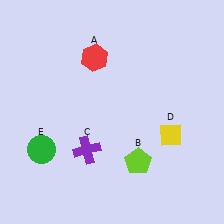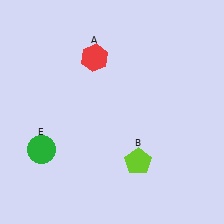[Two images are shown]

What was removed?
The yellow diamond (D), the purple cross (C) were removed in Image 2.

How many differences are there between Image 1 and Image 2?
There are 2 differences between the two images.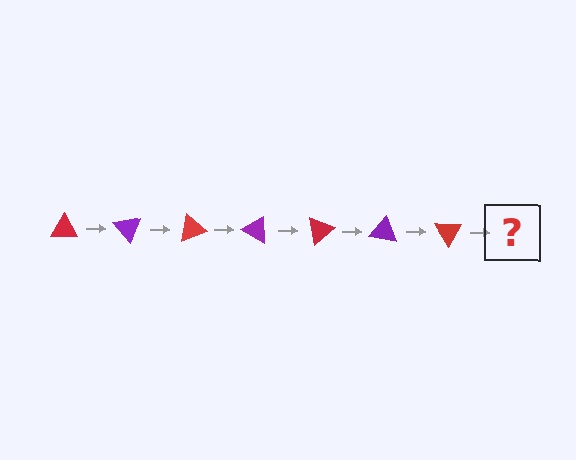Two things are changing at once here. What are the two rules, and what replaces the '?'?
The two rules are that it rotates 50 degrees each step and the color cycles through red and purple. The '?' should be a purple triangle, rotated 350 degrees from the start.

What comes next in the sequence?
The next element should be a purple triangle, rotated 350 degrees from the start.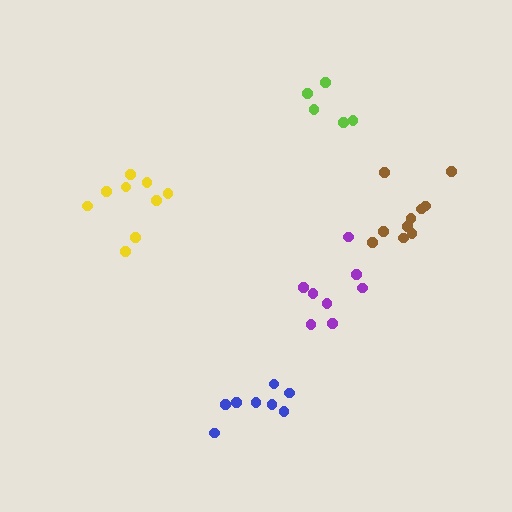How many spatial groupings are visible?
There are 5 spatial groupings.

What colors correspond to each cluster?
The clusters are colored: lime, purple, yellow, brown, blue.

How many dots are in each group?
Group 1: 5 dots, Group 2: 8 dots, Group 3: 9 dots, Group 4: 10 dots, Group 5: 8 dots (40 total).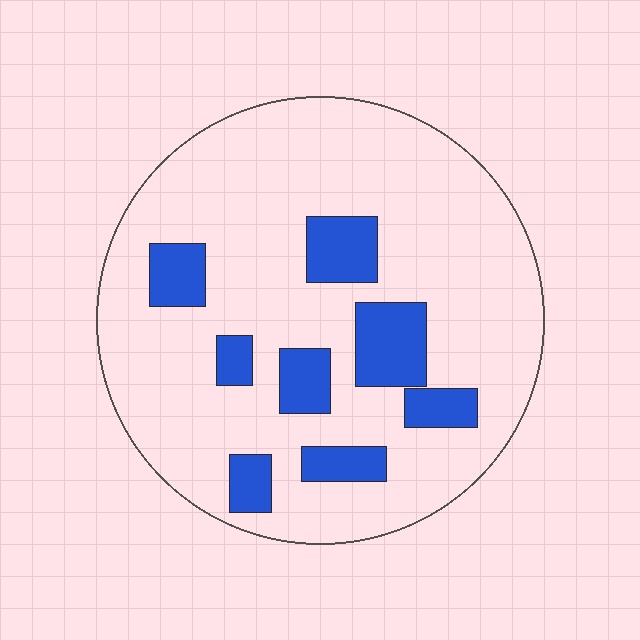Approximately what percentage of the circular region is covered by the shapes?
Approximately 20%.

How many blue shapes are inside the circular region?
8.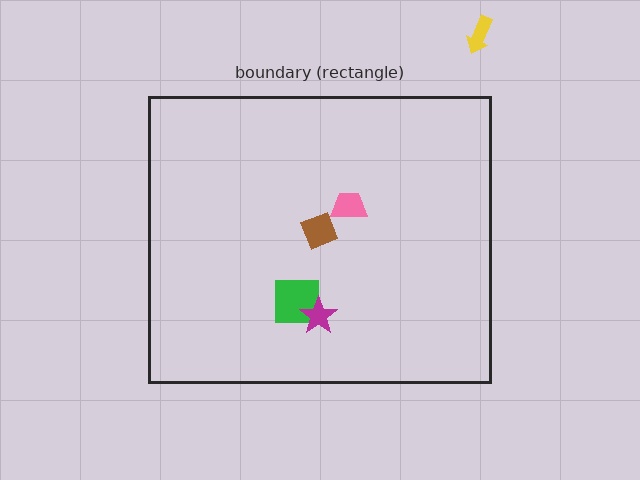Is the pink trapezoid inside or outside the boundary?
Inside.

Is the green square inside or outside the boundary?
Inside.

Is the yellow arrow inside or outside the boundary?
Outside.